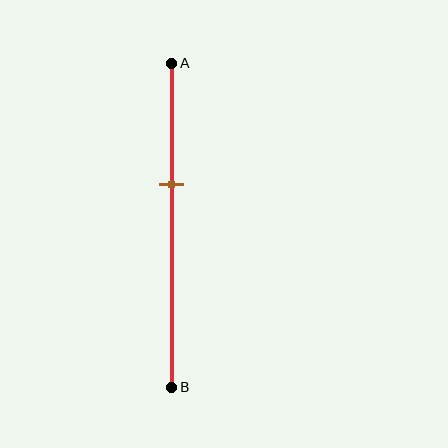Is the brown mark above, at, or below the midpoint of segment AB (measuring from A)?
The brown mark is above the midpoint of segment AB.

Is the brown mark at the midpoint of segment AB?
No, the mark is at about 35% from A, not at the 50% midpoint.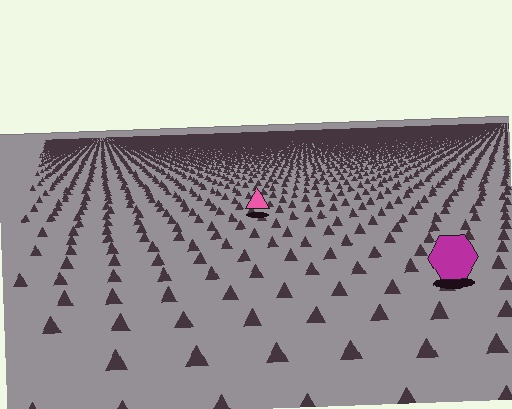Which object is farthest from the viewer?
The pink triangle is farthest from the viewer. It appears smaller and the ground texture around it is denser.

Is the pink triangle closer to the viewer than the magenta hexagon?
No. The magenta hexagon is closer — you can tell from the texture gradient: the ground texture is coarser near it.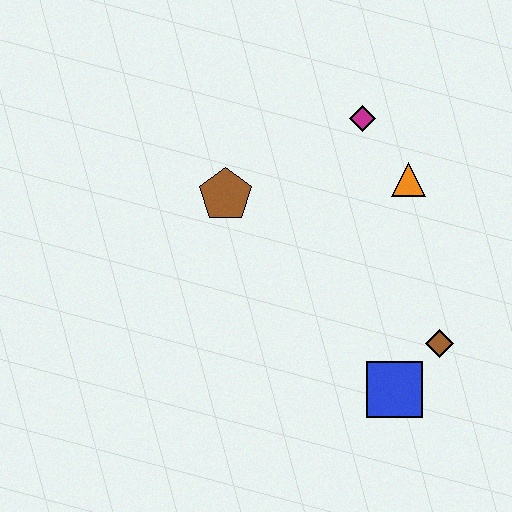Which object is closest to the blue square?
The brown diamond is closest to the blue square.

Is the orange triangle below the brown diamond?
No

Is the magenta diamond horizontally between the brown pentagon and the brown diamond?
Yes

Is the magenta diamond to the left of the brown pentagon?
No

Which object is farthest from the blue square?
The magenta diamond is farthest from the blue square.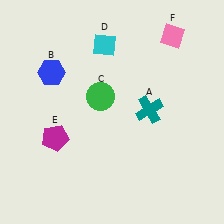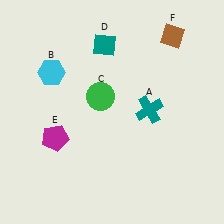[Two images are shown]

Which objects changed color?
B changed from blue to cyan. D changed from cyan to teal. F changed from pink to brown.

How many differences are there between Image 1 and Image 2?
There are 3 differences between the two images.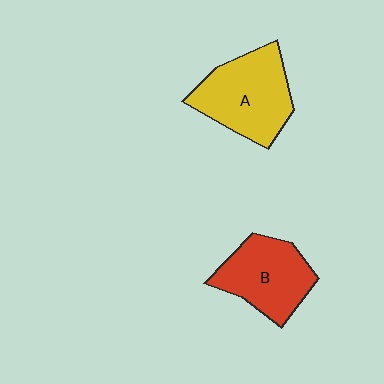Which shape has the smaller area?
Shape B (red).